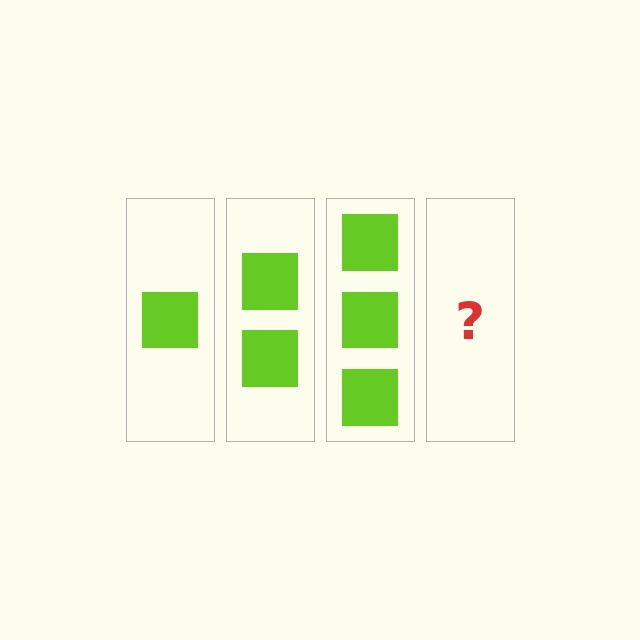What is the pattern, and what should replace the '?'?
The pattern is that each step adds one more square. The '?' should be 4 squares.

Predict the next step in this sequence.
The next step is 4 squares.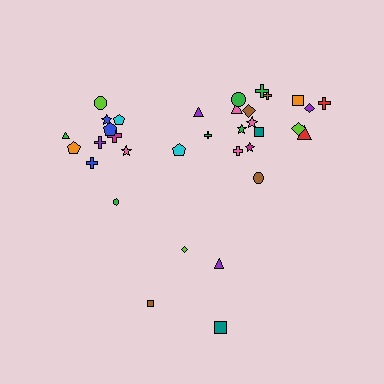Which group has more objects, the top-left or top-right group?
The top-right group.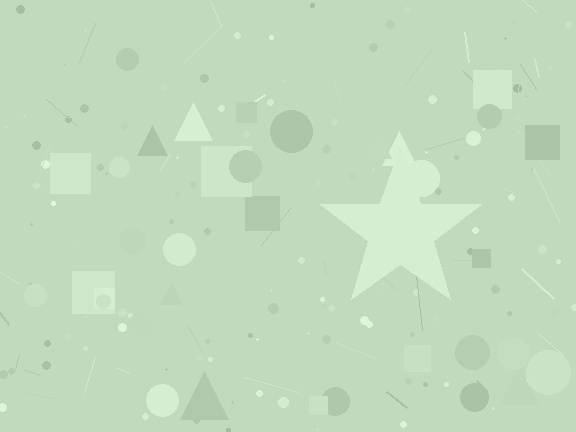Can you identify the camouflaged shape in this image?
The camouflaged shape is a star.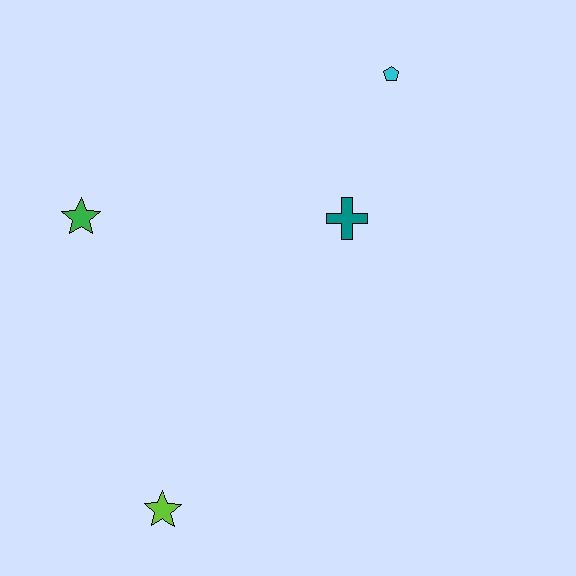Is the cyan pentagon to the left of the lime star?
No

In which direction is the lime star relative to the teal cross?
The lime star is below the teal cross.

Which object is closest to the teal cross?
The cyan pentagon is closest to the teal cross.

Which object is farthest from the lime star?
The cyan pentagon is farthest from the lime star.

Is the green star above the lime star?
Yes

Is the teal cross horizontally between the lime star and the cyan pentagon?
Yes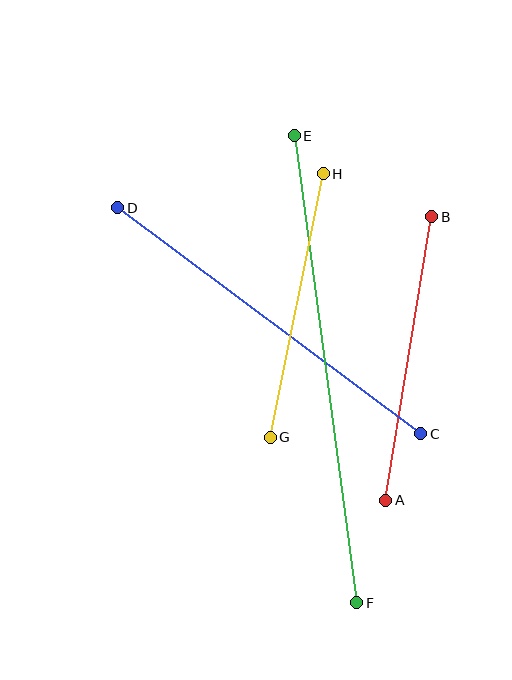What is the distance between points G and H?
The distance is approximately 268 pixels.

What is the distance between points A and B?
The distance is approximately 287 pixels.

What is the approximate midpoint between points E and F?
The midpoint is at approximately (325, 369) pixels.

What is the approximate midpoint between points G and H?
The midpoint is at approximately (297, 306) pixels.